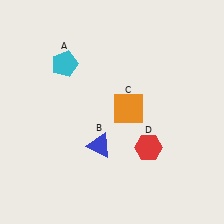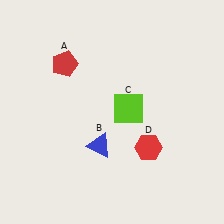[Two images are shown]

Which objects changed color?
A changed from cyan to red. C changed from orange to lime.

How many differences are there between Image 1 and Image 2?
There are 2 differences between the two images.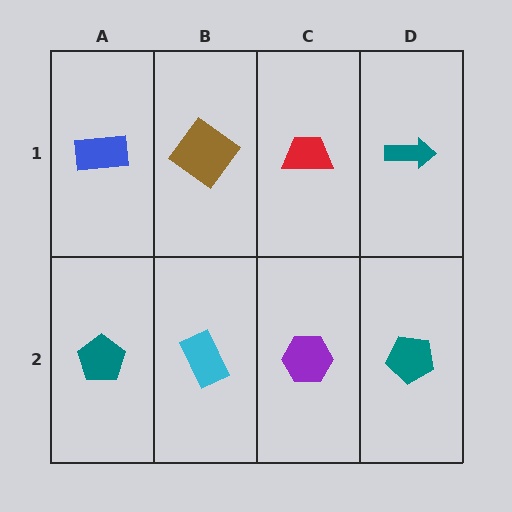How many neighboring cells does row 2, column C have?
3.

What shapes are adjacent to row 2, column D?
A teal arrow (row 1, column D), a purple hexagon (row 2, column C).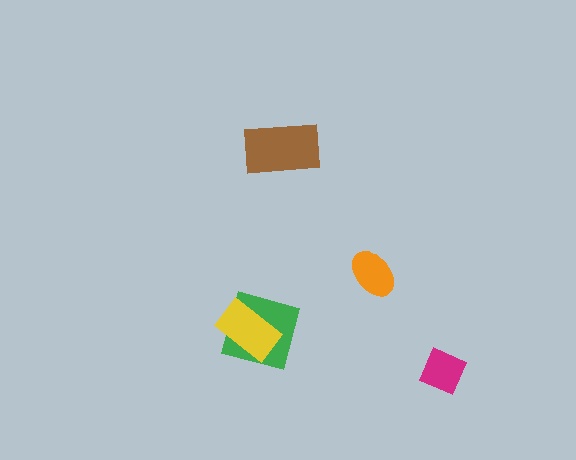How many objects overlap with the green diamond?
1 object overlaps with the green diamond.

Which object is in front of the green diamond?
The yellow rectangle is in front of the green diamond.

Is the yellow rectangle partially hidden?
No, no other shape covers it.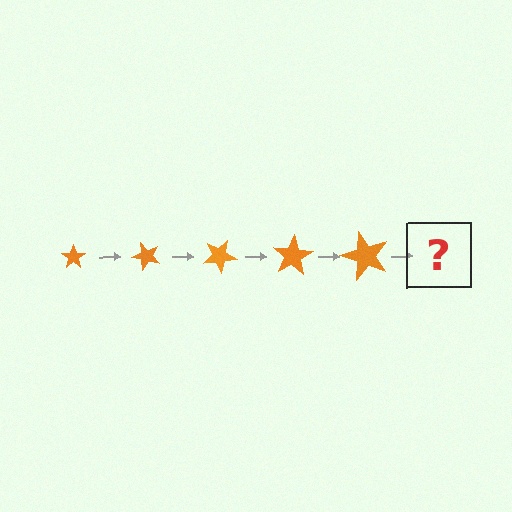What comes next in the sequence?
The next element should be a star, larger than the previous one and rotated 250 degrees from the start.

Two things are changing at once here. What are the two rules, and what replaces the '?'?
The two rules are that the star grows larger each step and it rotates 50 degrees each step. The '?' should be a star, larger than the previous one and rotated 250 degrees from the start.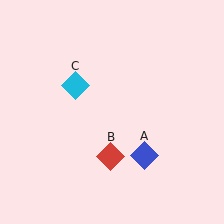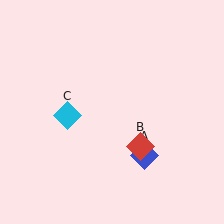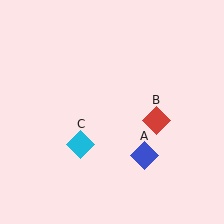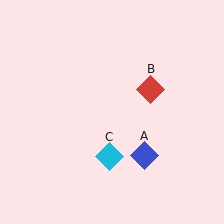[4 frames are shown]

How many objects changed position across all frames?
2 objects changed position: red diamond (object B), cyan diamond (object C).